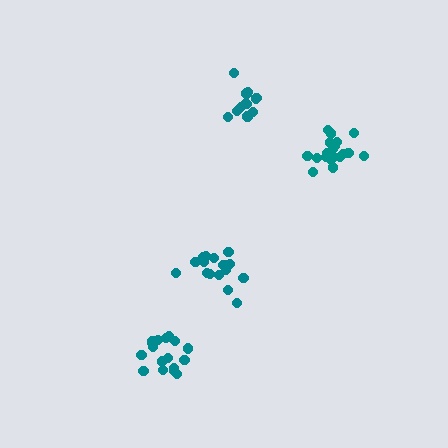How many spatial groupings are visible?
There are 4 spatial groupings.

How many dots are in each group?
Group 1: 17 dots, Group 2: 14 dots, Group 3: 19 dots, Group 4: 18 dots (68 total).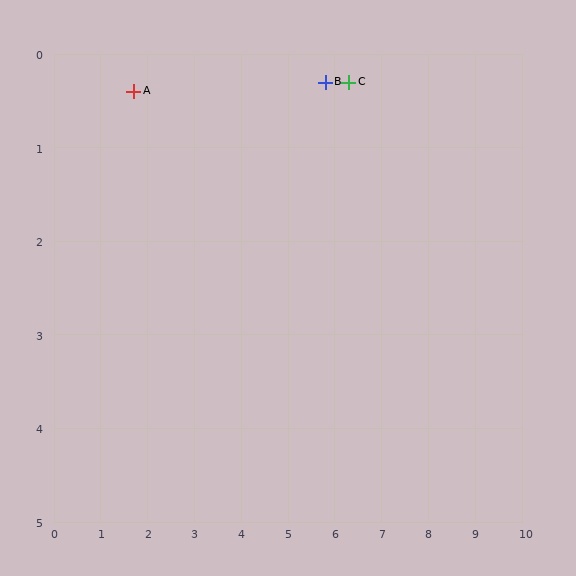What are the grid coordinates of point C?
Point C is at approximately (6.3, 0.3).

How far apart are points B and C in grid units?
Points B and C are about 0.5 grid units apart.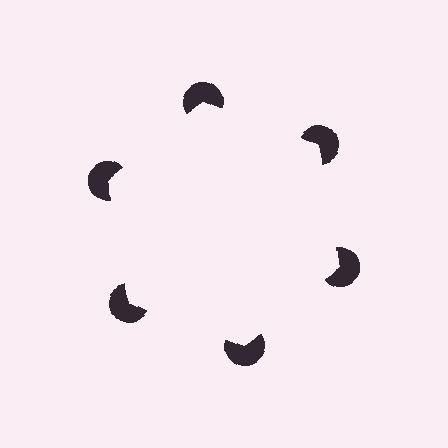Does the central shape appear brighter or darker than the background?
It typically appears slightly brighter than the background, even though no actual brightness change is drawn.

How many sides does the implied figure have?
6 sides.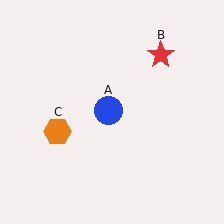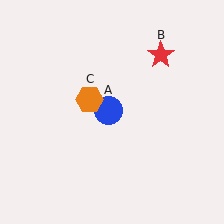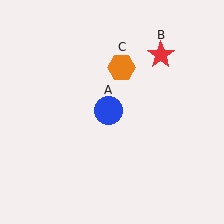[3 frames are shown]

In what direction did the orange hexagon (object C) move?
The orange hexagon (object C) moved up and to the right.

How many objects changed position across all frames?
1 object changed position: orange hexagon (object C).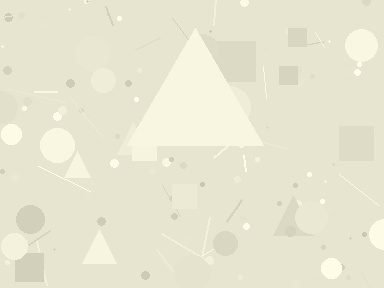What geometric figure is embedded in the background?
A triangle is embedded in the background.